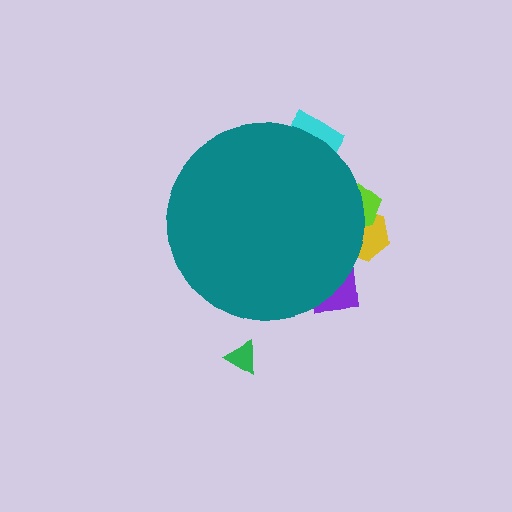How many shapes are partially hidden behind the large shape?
4 shapes are partially hidden.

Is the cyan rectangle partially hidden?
Yes, the cyan rectangle is partially hidden behind the teal circle.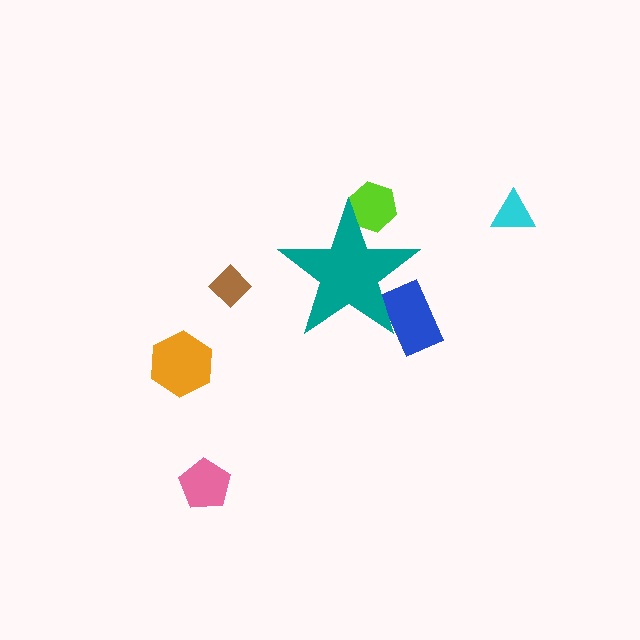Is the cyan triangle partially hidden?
No, the cyan triangle is fully visible.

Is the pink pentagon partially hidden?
No, the pink pentagon is fully visible.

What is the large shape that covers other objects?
A teal star.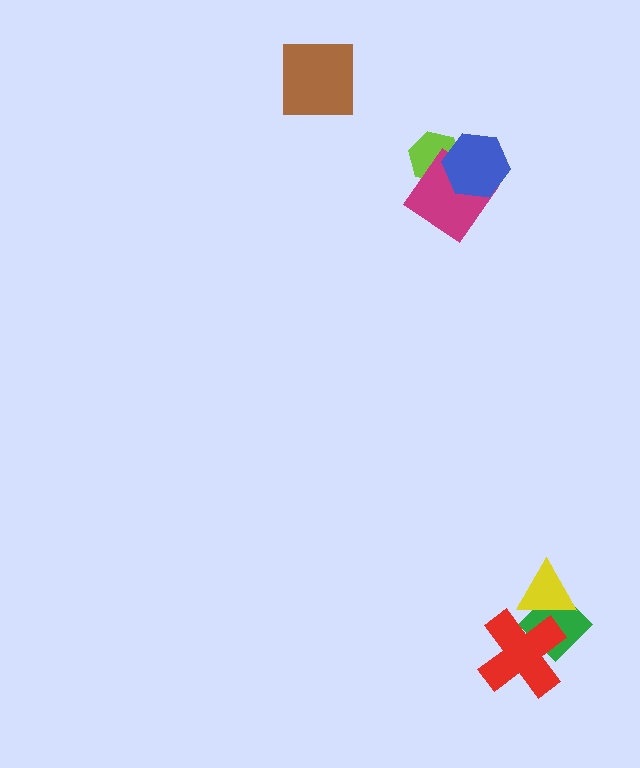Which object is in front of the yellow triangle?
The red cross is in front of the yellow triangle.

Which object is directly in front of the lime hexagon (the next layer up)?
The magenta diamond is directly in front of the lime hexagon.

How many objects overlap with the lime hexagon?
2 objects overlap with the lime hexagon.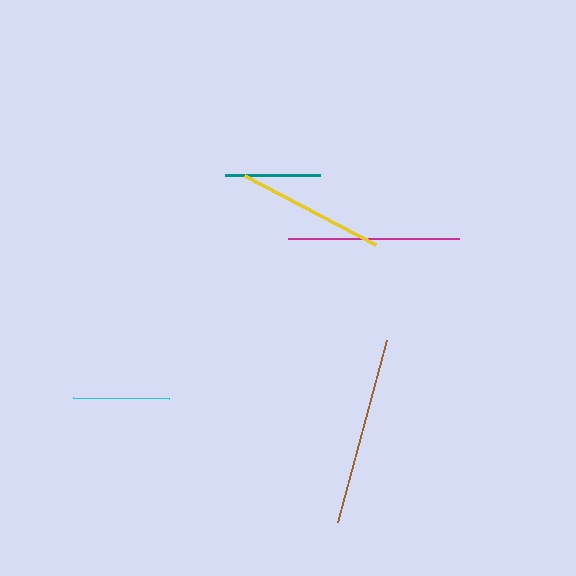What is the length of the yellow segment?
The yellow segment is approximately 147 pixels long.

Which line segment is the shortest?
The cyan line is the shortest at approximately 95 pixels.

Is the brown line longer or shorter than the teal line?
The brown line is longer than the teal line.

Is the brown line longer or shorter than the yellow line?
The brown line is longer than the yellow line.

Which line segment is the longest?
The brown line is the longest at approximately 188 pixels.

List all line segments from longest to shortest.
From longest to shortest: brown, magenta, yellow, teal, cyan.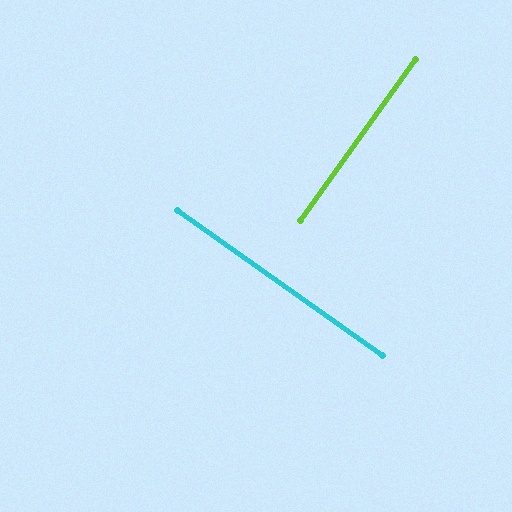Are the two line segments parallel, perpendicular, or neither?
Perpendicular — they meet at approximately 90°.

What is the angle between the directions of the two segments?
Approximately 90 degrees.